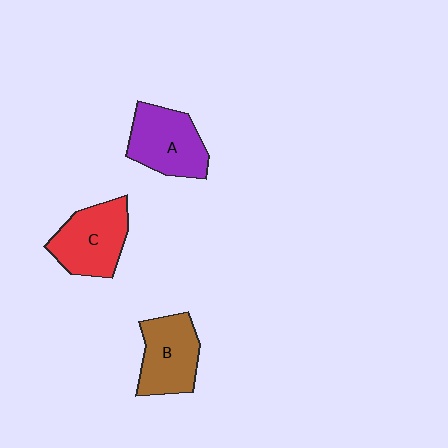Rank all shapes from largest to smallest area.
From largest to smallest: C (red), A (purple), B (brown).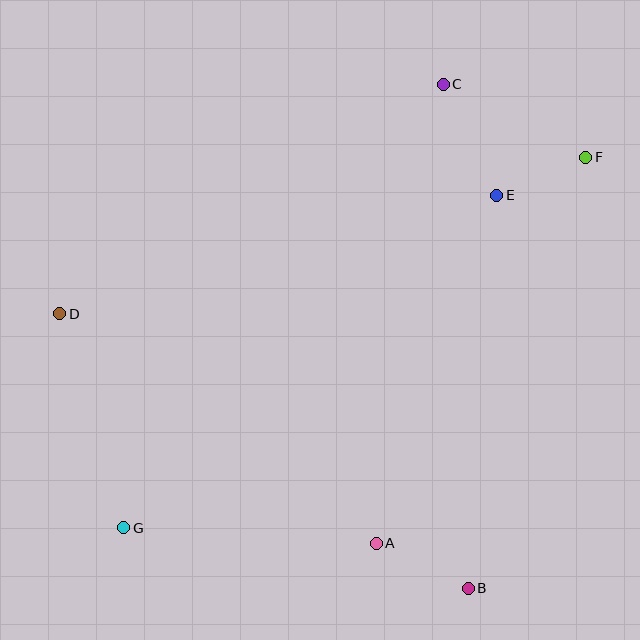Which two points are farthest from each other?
Points F and G are farthest from each other.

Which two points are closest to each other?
Points E and F are closest to each other.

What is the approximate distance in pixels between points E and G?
The distance between E and G is approximately 499 pixels.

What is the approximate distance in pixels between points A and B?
The distance between A and B is approximately 103 pixels.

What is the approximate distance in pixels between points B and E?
The distance between B and E is approximately 394 pixels.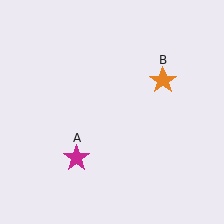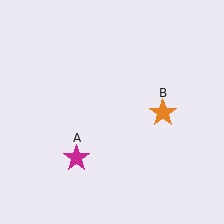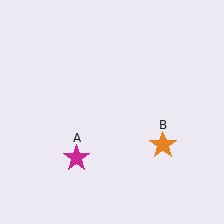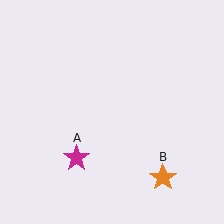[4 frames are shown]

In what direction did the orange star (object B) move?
The orange star (object B) moved down.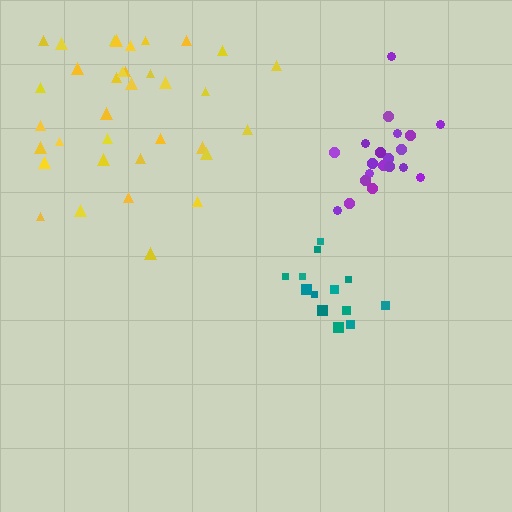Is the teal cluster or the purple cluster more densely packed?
Purple.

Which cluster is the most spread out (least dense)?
Yellow.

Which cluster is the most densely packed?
Purple.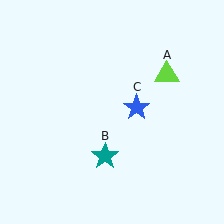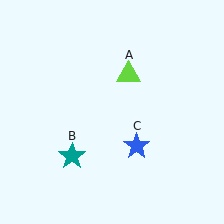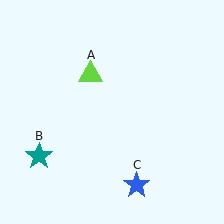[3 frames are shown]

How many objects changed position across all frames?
3 objects changed position: lime triangle (object A), teal star (object B), blue star (object C).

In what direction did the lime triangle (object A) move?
The lime triangle (object A) moved left.